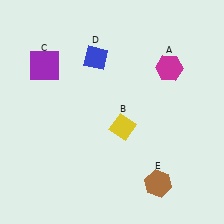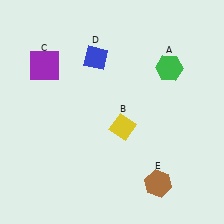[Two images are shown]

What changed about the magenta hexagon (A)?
In Image 1, A is magenta. In Image 2, it changed to green.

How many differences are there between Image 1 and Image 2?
There is 1 difference between the two images.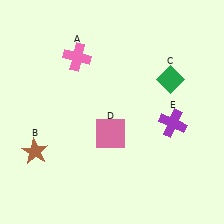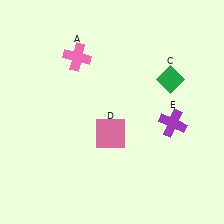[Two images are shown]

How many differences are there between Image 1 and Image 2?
There is 1 difference between the two images.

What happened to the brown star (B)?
The brown star (B) was removed in Image 2. It was in the bottom-left area of Image 1.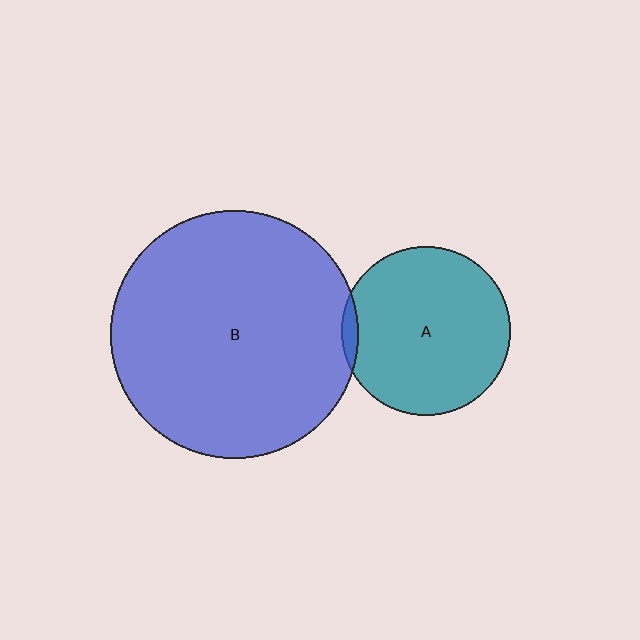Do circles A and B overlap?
Yes.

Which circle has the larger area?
Circle B (blue).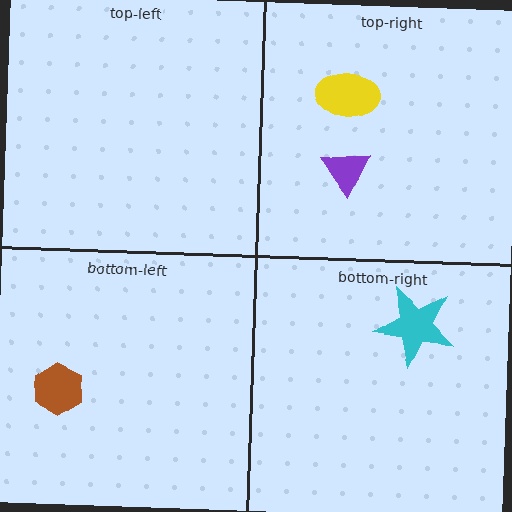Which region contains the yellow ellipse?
The top-right region.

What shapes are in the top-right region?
The purple triangle, the yellow ellipse.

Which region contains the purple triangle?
The top-right region.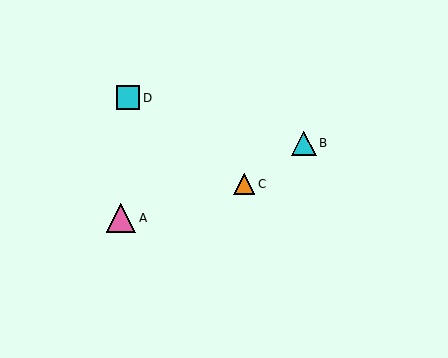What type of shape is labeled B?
Shape B is a cyan triangle.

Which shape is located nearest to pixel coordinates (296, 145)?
The cyan triangle (labeled B) at (304, 144) is nearest to that location.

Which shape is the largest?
The pink triangle (labeled A) is the largest.